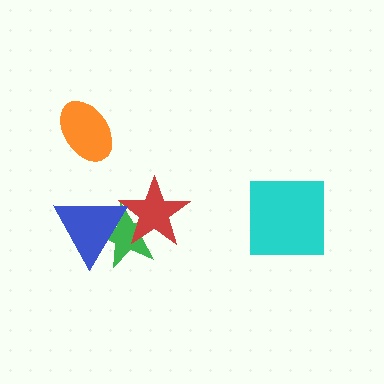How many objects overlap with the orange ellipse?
0 objects overlap with the orange ellipse.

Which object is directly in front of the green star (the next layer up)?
The red star is directly in front of the green star.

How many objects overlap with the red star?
2 objects overlap with the red star.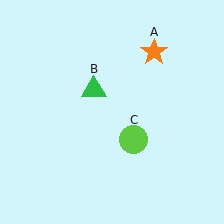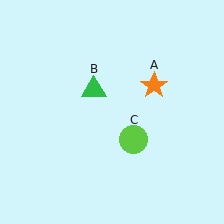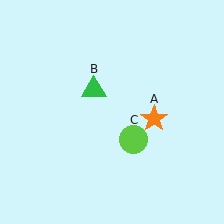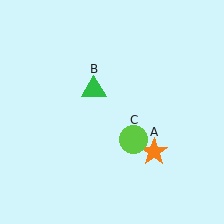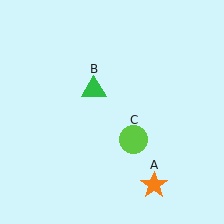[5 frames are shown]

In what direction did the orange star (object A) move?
The orange star (object A) moved down.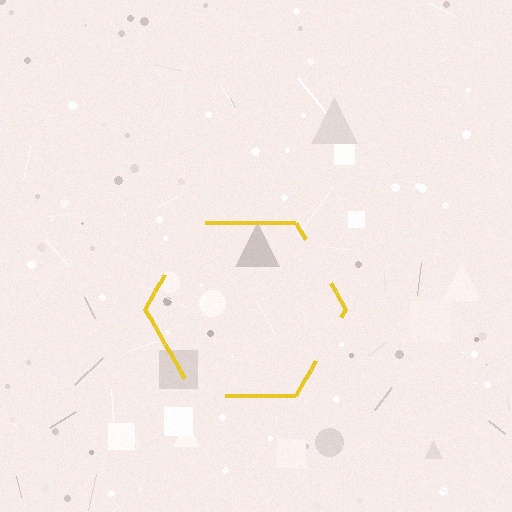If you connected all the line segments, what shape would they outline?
They would outline a hexagon.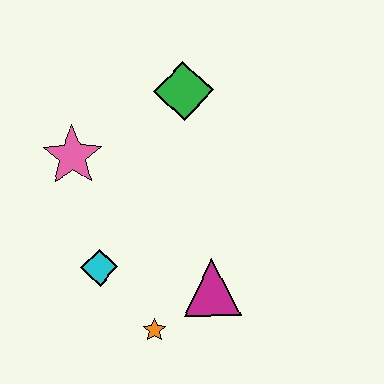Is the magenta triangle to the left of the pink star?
No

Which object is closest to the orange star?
The magenta triangle is closest to the orange star.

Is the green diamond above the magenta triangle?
Yes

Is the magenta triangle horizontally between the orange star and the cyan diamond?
No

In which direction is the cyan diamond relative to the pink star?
The cyan diamond is below the pink star.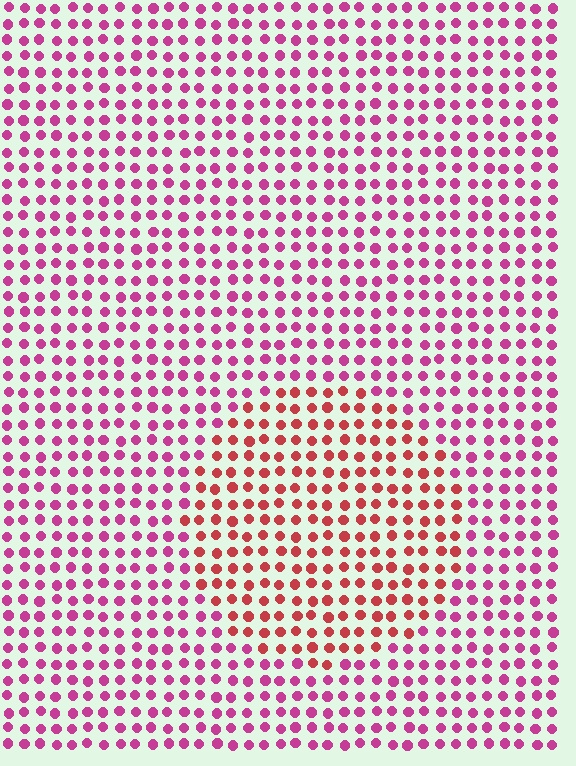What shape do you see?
I see a circle.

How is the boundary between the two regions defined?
The boundary is defined purely by a slight shift in hue (about 35 degrees). Spacing, size, and orientation are identical on both sides.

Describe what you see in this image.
The image is filled with small magenta elements in a uniform arrangement. A circle-shaped region is visible where the elements are tinted to a slightly different hue, forming a subtle color boundary.